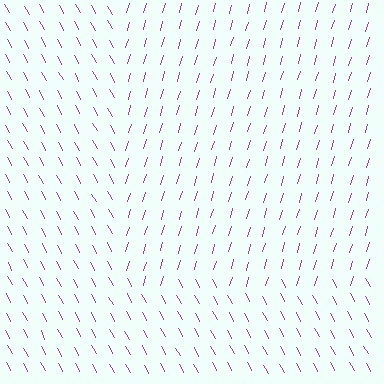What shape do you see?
I see a rectangle.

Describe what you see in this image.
The image is filled with small purple line segments. A rectangle region in the image has lines oriented differently from the surrounding lines, creating a visible texture boundary.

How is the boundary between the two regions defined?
The boundary is defined purely by a change in line orientation (approximately 45 degrees difference). All lines are the same color and thickness.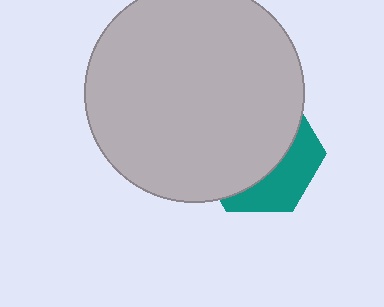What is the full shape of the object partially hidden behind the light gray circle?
The partially hidden object is a teal hexagon.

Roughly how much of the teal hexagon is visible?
A small part of it is visible (roughly 34%).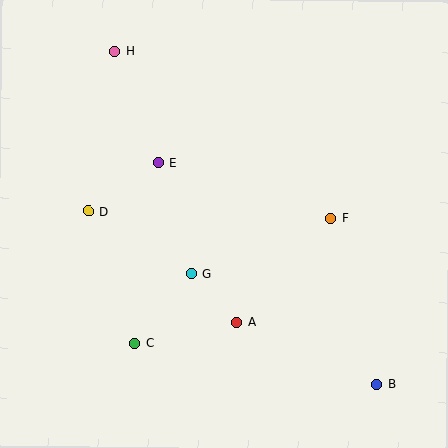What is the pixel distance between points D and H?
The distance between D and H is 162 pixels.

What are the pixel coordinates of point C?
Point C is at (135, 343).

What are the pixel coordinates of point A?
Point A is at (237, 323).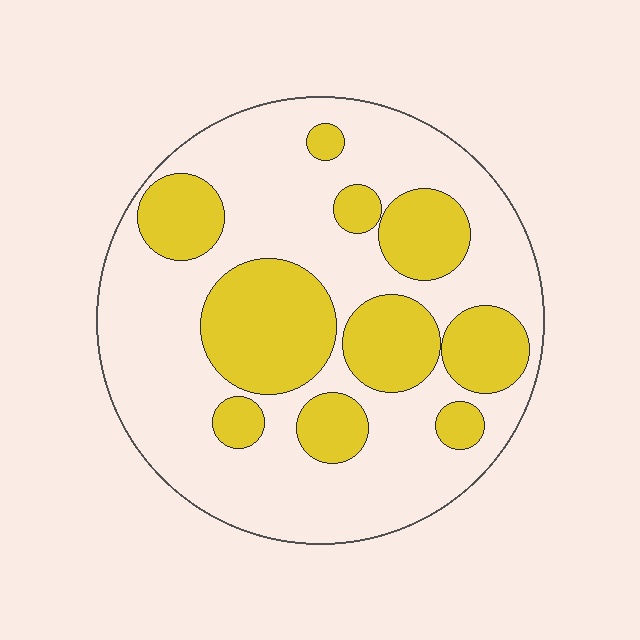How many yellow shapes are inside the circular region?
10.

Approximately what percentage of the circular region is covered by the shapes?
Approximately 35%.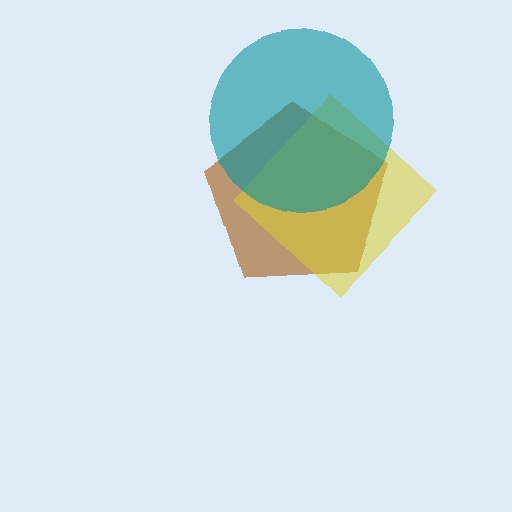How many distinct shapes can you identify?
There are 3 distinct shapes: a brown pentagon, a yellow diamond, a teal circle.